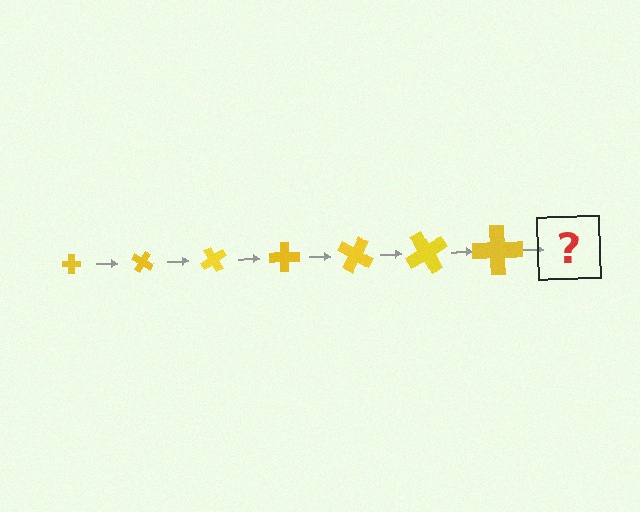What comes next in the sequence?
The next element should be a cross, larger than the previous one and rotated 210 degrees from the start.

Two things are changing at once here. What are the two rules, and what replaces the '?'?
The two rules are that the cross grows larger each step and it rotates 30 degrees each step. The '?' should be a cross, larger than the previous one and rotated 210 degrees from the start.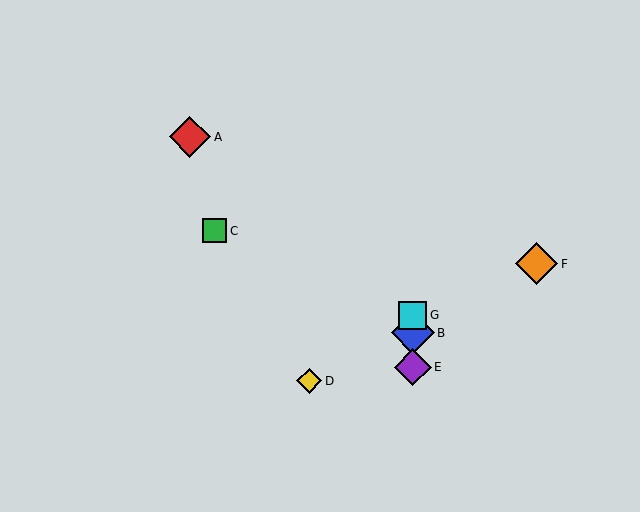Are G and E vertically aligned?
Yes, both are at x≈413.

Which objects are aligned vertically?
Objects B, E, G are aligned vertically.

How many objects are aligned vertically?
3 objects (B, E, G) are aligned vertically.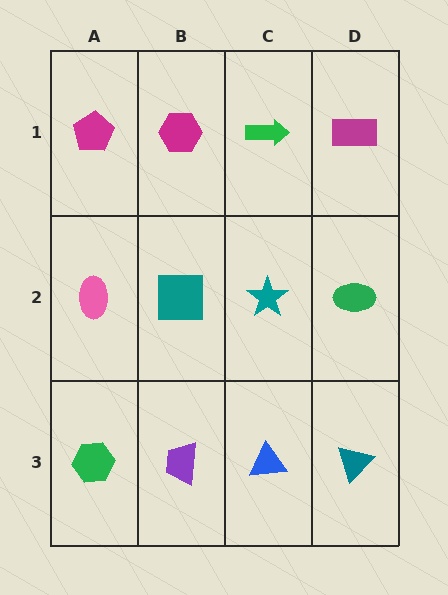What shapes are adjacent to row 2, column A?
A magenta pentagon (row 1, column A), a green hexagon (row 3, column A), a teal square (row 2, column B).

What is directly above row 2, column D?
A magenta rectangle.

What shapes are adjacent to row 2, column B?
A magenta hexagon (row 1, column B), a purple trapezoid (row 3, column B), a pink ellipse (row 2, column A), a teal star (row 2, column C).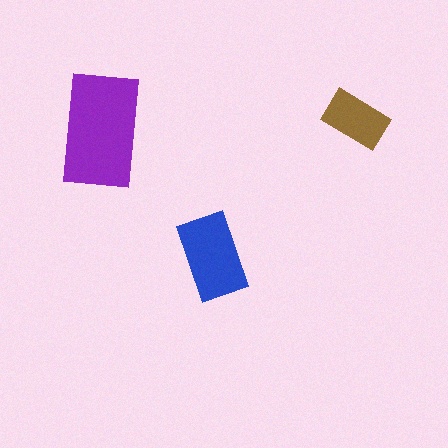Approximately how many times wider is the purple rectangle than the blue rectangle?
About 1.5 times wider.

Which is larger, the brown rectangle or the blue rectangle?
The blue one.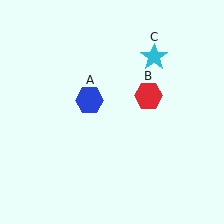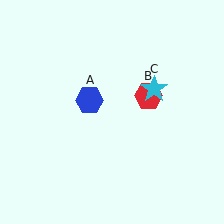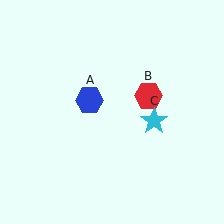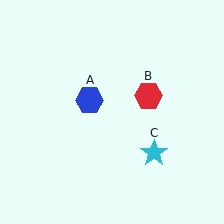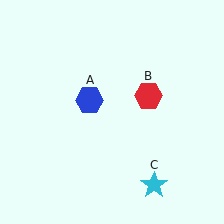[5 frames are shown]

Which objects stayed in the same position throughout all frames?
Blue hexagon (object A) and red hexagon (object B) remained stationary.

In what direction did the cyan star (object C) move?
The cyan star (object C) moved down.